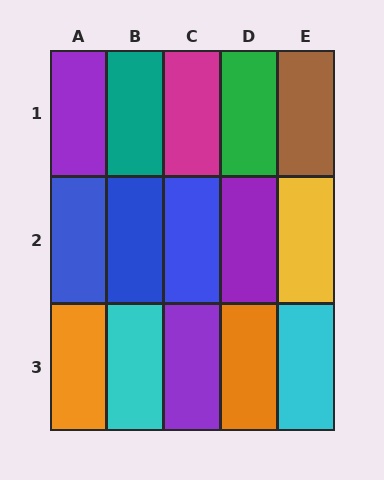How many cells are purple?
3 cells are purple.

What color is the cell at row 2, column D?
Purple.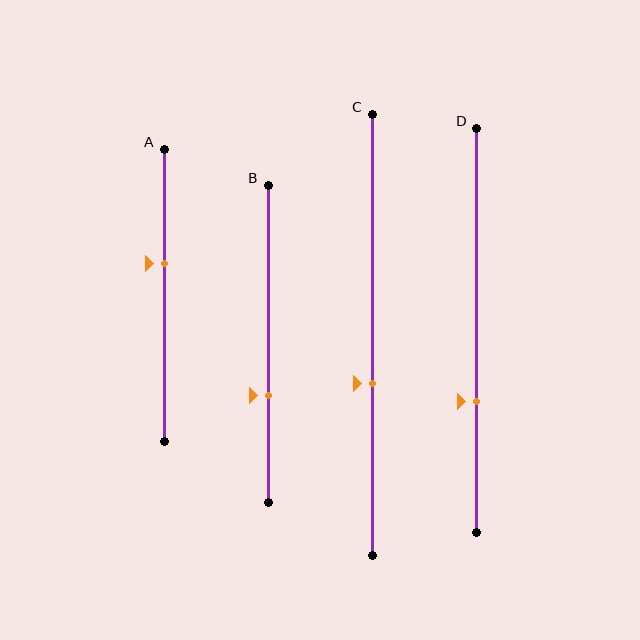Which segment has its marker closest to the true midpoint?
Segment A has its marker closest to the true midpoint.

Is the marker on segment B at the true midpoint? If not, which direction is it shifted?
No, the marker on segment B is shifted downward by about 16% of the segment length.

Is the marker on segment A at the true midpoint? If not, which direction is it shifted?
No, the marker on segment A is shifted upward by about 11% of the segment length.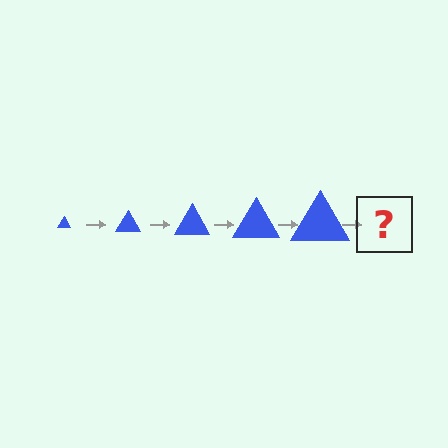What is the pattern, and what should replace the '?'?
The pattern is that the triangle gets progressively larger each step. The '?' should be a blue triangle, larger than the previous one.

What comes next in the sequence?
The next element should be a blue triangle, larger than the previous one.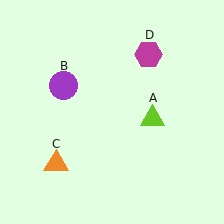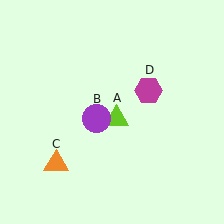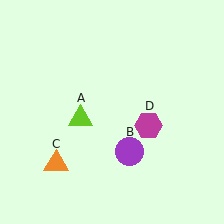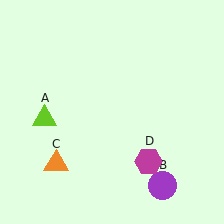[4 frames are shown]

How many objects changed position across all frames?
3 objects changed position: lime triangle (object A), purple circle (object B), magenta hexagon (object D).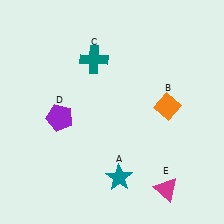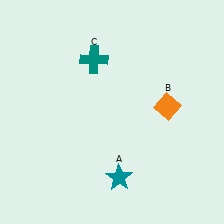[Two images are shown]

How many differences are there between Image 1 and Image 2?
There are 2 differences between the two images.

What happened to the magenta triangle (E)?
The magenta triangle (E) was removed in Image 2. It was in the bottom-right area of Image 1.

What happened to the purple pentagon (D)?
The purple pentagon (D) was removed in Image 2. It was in the bottom-left area of Image 1.